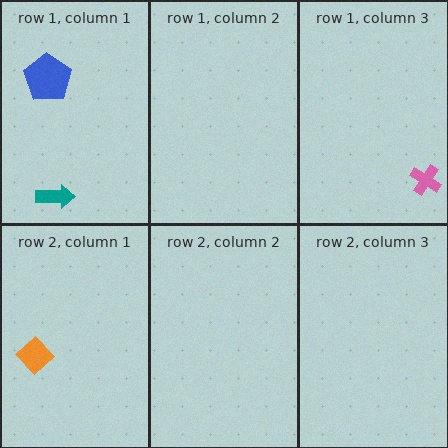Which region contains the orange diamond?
The row 2, column 1 region.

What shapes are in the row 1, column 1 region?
The teal arrow, the blue pentagon.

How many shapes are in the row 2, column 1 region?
1.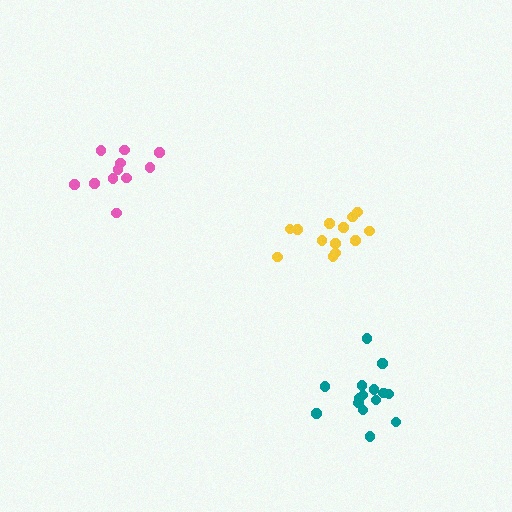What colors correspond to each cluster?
The clusters are colored: pink, yellow, teal.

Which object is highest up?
The pink cluster is topmost.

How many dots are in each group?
Group 1: 11 dots, Group 2: 13 dots, Group 3: 15 dots (39 total).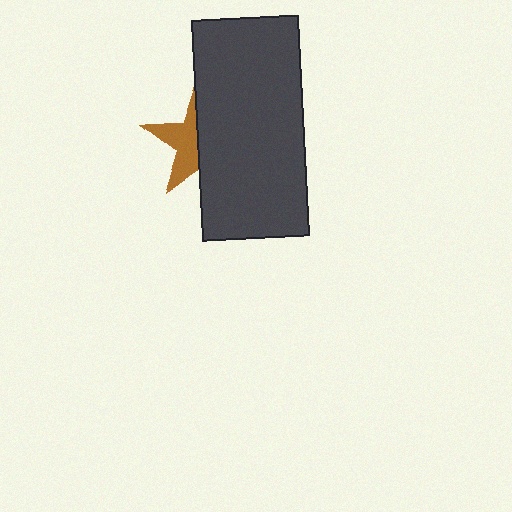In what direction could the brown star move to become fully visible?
The brown star could move left. That would shift it out from behind the dark gray rectangle entirely.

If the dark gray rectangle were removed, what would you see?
You would see the complete brown star.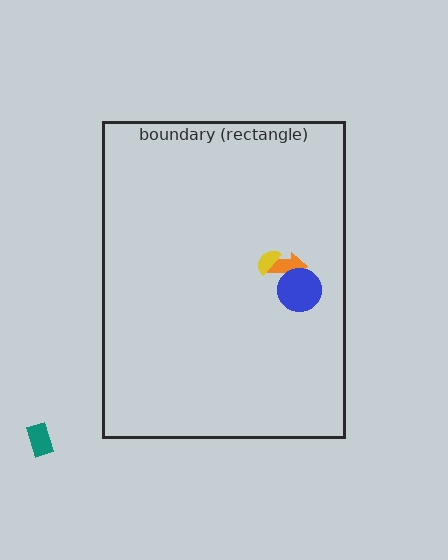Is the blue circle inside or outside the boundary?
Inside.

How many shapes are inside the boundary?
3 inside, 1 outside.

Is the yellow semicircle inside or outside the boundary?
Inside.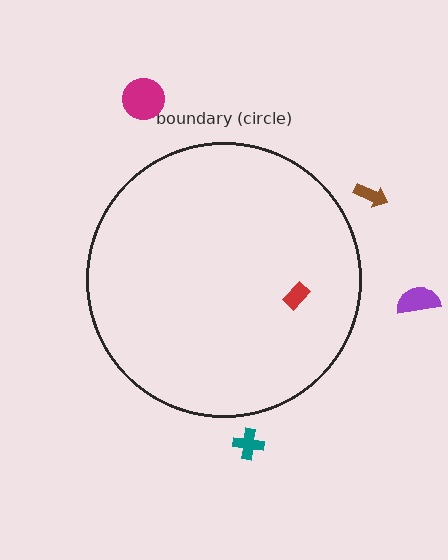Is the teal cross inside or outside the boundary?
Outside.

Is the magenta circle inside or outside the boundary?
Outside.